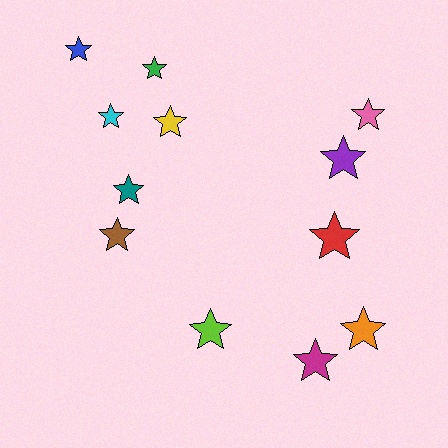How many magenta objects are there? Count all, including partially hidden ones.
There is 1 magenta object.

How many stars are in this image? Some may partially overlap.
There are 12 stars.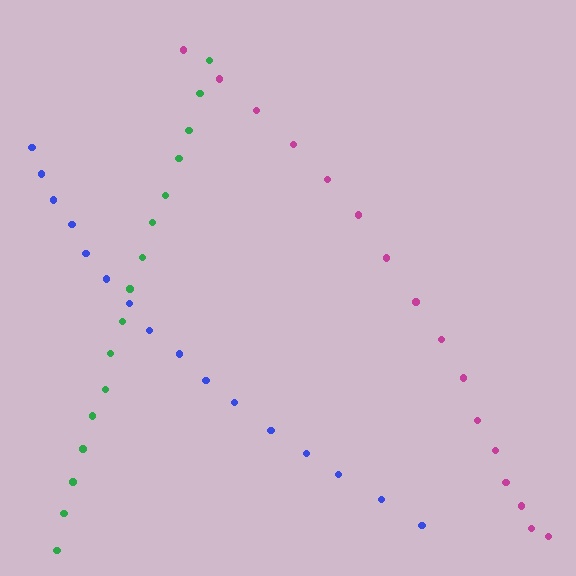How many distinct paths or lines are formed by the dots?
There are 3 distinct paths.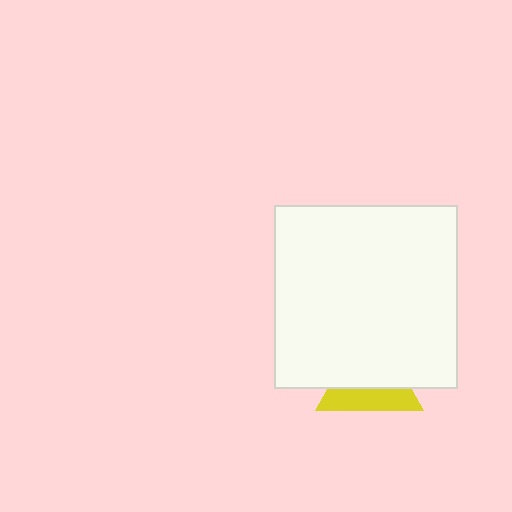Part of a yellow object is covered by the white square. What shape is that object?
It is a triangle.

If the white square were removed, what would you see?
You would see the complete yellow triangle.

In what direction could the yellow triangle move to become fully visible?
The yellow triangle could move down. That would shift it out from behind the white square entirely.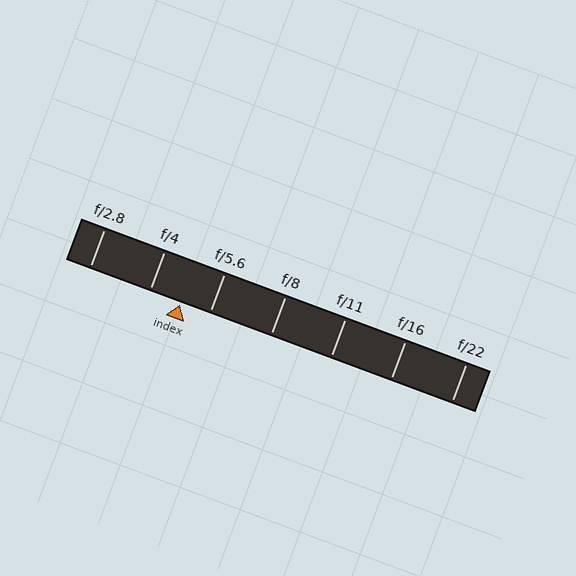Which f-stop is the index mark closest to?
The index mark is closest to f/5.6.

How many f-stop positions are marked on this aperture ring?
There are 7 f-stop positions marked.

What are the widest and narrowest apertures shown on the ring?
The widest aperture shown is f/2.8 and the narrowest is f/22.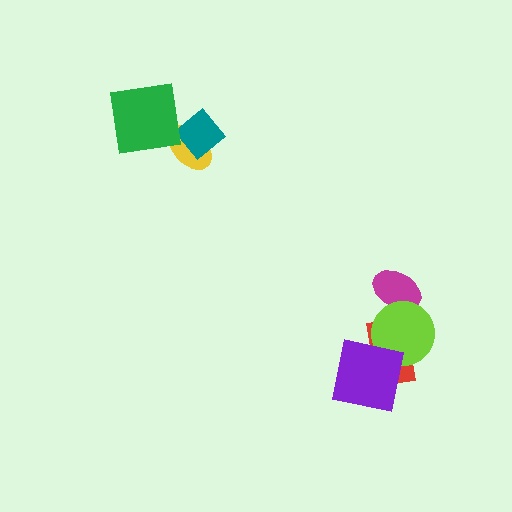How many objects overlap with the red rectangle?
2 objects overlap with the red rectangle.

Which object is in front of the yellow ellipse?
The teal diamond is in front of the yellow ellipse.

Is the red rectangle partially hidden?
Yes, it is partially covered by another shape.